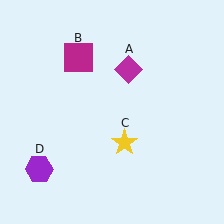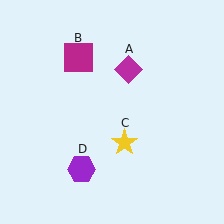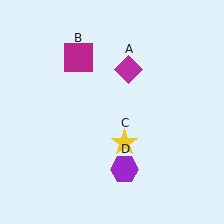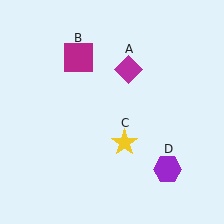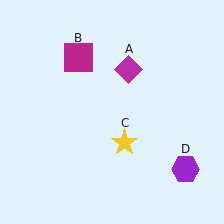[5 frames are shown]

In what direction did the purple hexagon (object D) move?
The purple hexagon (object D) moved right.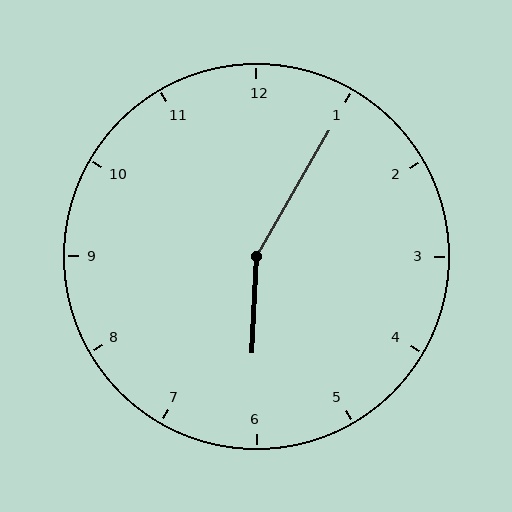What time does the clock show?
6:05.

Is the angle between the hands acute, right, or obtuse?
It is obtuse.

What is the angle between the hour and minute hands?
Approximately 152 degrees.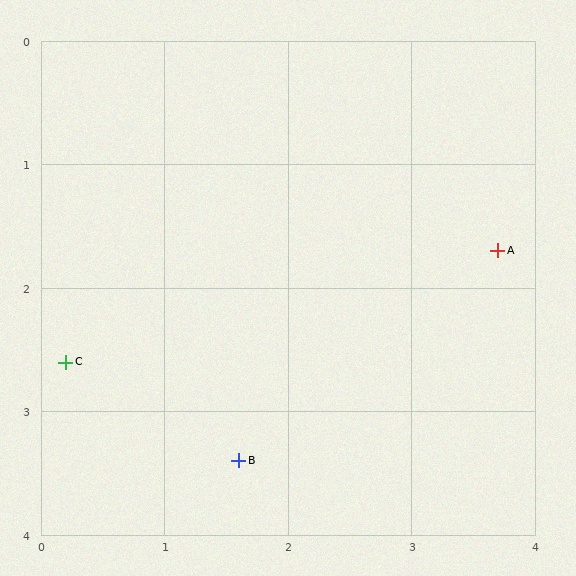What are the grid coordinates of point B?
Point B is at approximately (1.6, 3.4).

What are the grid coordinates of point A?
Point A is at approximately (3.7, 1.7).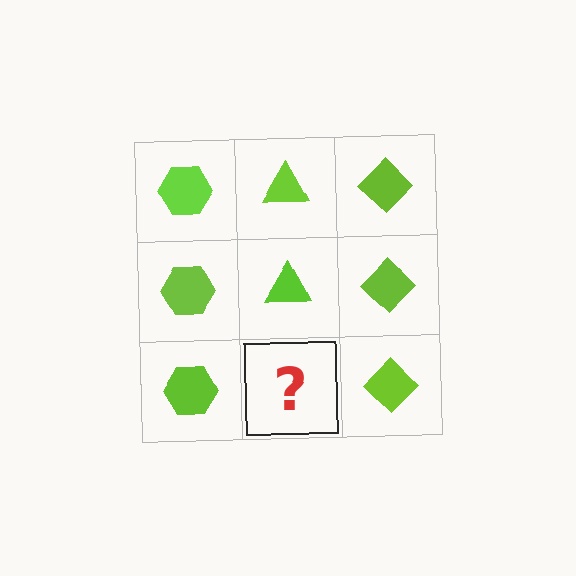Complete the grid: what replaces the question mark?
The question mark should be replaced with a lime triangle.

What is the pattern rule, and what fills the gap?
The rule is that each column has a consistent shape. The gap should be filled with a lime triangle.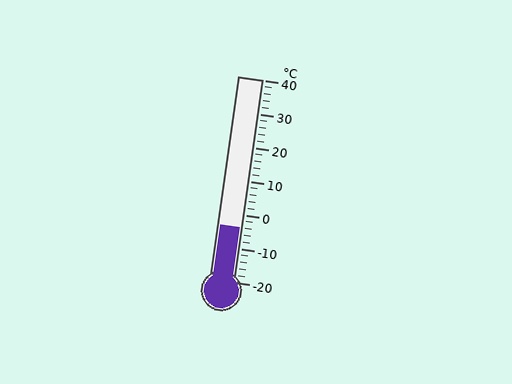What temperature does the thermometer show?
The thermometer shows approximately -4°C.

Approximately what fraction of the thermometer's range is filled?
The thermometer is filled to approximately 25% of its range.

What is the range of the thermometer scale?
The thermometer scale ranges from -20°C to 40°C.